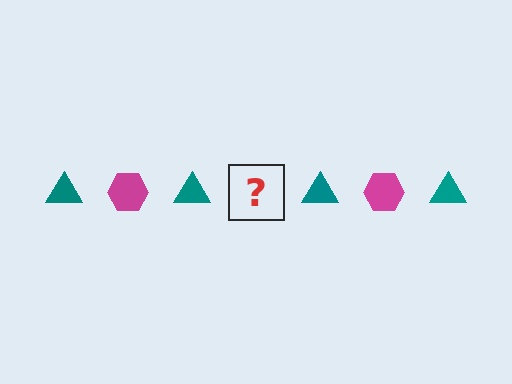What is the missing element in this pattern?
The missing element is a magenta hexagon.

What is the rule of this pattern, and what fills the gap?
The rule is that the pattern alternates between teal triangle and magenta hexagon. The gap should be filled with a magenta hexagon.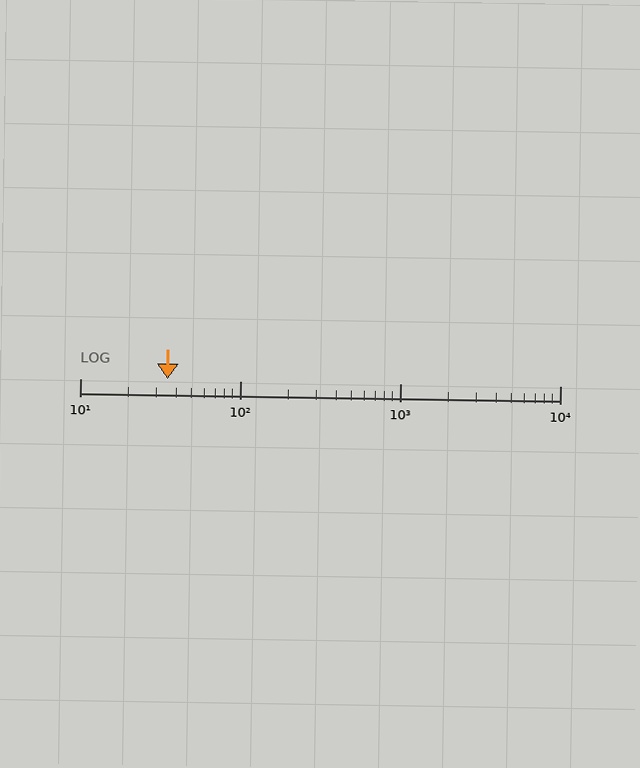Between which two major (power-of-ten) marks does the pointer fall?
The pointer is between 10 and 100.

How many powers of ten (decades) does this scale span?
The scale spans 3 decades, from 10 to 10000.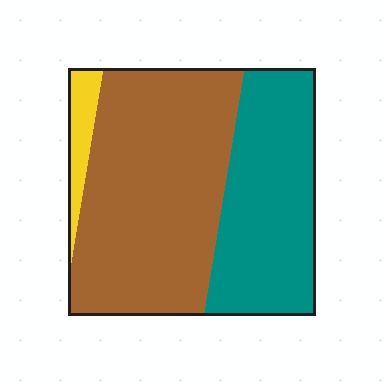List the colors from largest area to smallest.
From largest to smallest: brown, teal, yellow.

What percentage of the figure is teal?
Teal covers around 35% of the figure.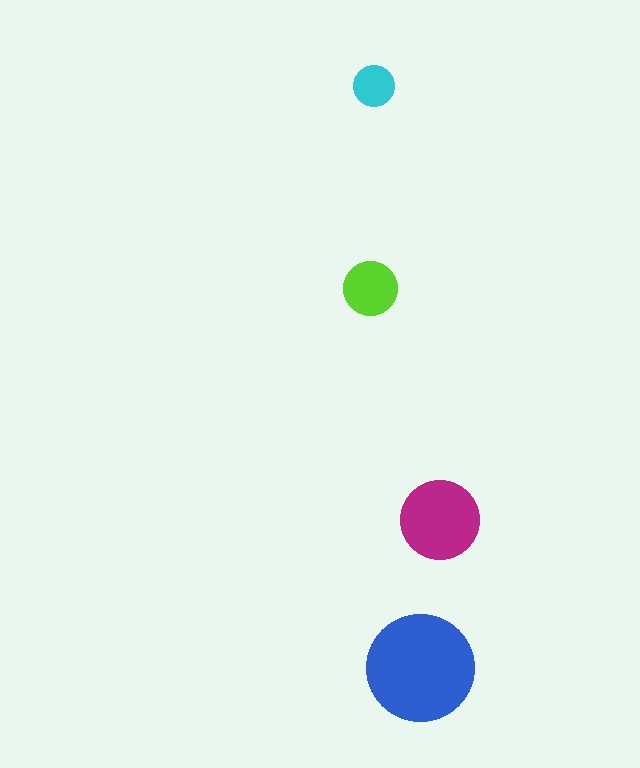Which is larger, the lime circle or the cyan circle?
The lime one.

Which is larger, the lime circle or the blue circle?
The blue one.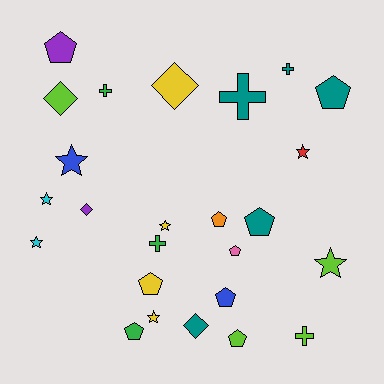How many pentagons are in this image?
There are 9 pentagons.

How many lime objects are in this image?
There are 4 lime objects.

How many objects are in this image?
There are 25 objects.